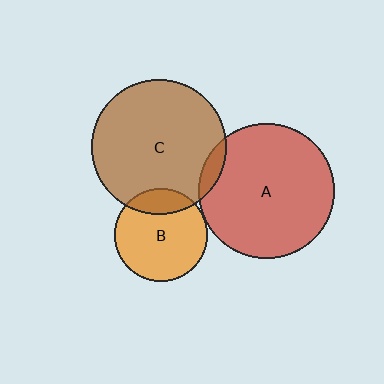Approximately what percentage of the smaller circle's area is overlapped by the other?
Approximately 5%.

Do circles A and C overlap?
Yes.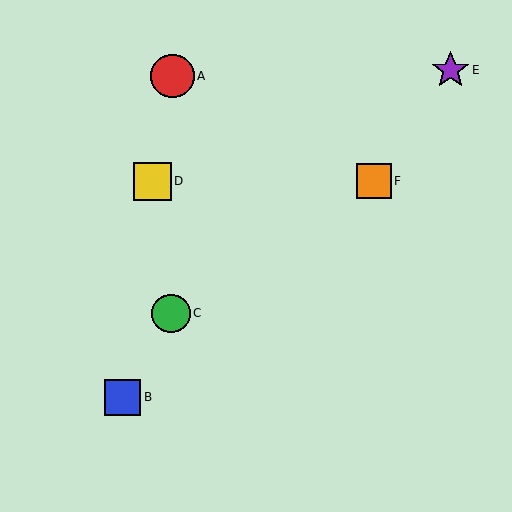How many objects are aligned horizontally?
2 objects (D, F) are aligned horizontally.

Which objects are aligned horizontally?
Objects D, F are aligned horizontally.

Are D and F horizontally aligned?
Yes, both are at y≈181.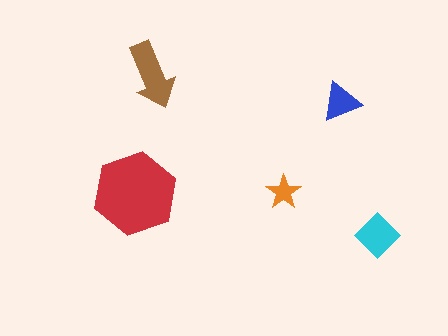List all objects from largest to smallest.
The red hexagon, the brown arrow, the cyan diamond, the blue triangle, the orange star.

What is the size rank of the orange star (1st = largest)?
5th.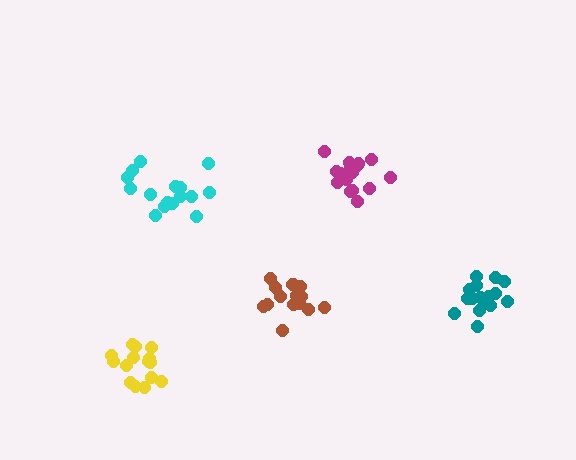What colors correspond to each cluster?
The clusters are colored: yellow, teal, magenta, brown, cyan.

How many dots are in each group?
Group 1: 15 dots, Group 2: 16 dots, Group 3: 17 dots, Group 4: 15 dots, Group 5: 16 dots (79 total).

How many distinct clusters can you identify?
There are 5 distinct clusters.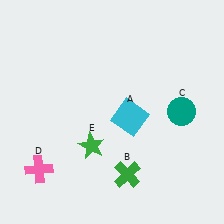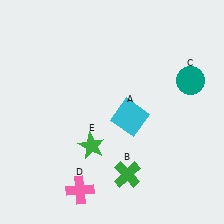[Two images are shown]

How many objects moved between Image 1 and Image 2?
2 objects moved between the two images.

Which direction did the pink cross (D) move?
The pink cross (D) moved right.